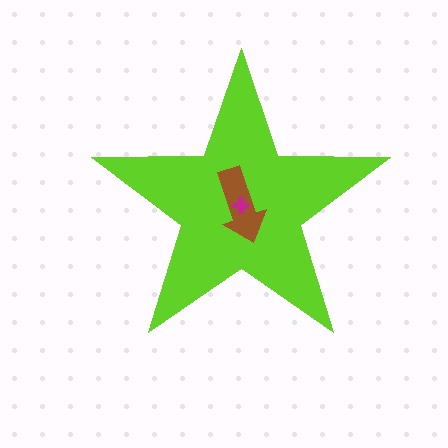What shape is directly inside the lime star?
The brown arrow.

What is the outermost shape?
The lime star.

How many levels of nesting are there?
3.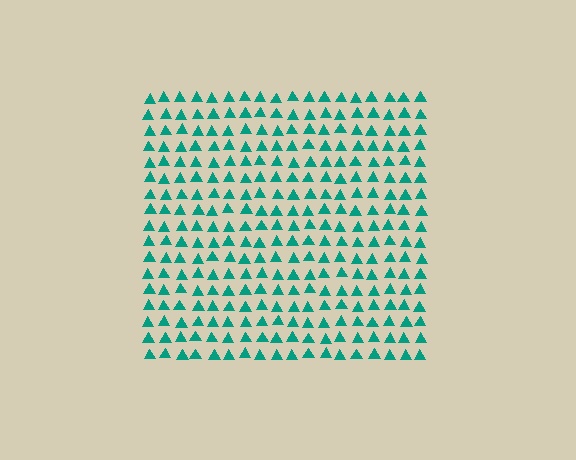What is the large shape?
The large shape is a square.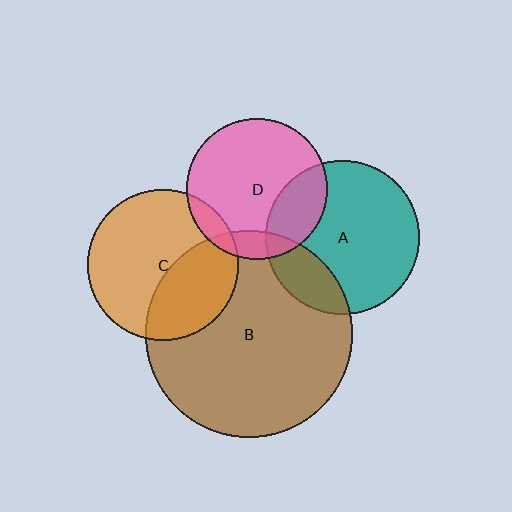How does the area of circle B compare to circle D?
Approximately 2.1 times.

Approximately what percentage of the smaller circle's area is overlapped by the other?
Approximately 10%.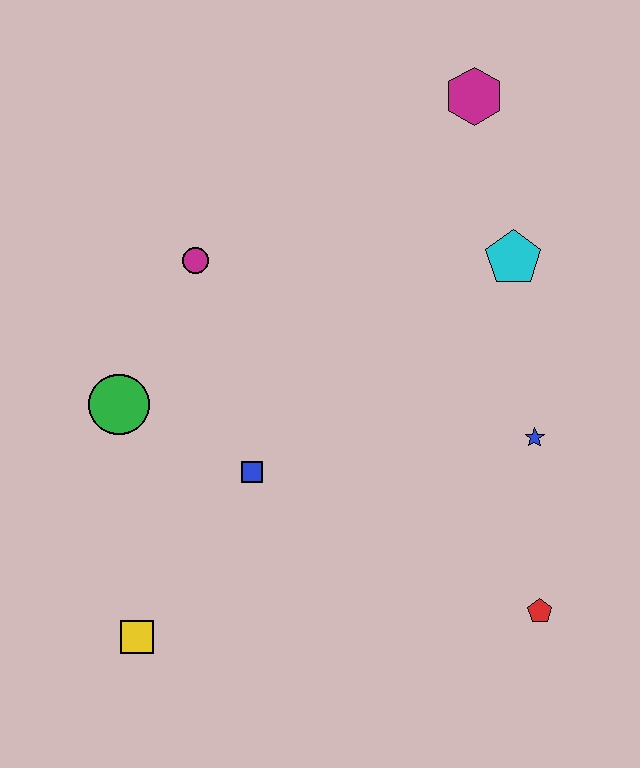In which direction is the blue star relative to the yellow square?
The blue star is to the right of the yellow square.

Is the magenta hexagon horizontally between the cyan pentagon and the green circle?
Yes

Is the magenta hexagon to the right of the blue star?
No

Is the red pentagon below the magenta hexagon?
Yes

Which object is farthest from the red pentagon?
The magenta hexagon is farthest from the red pentagon.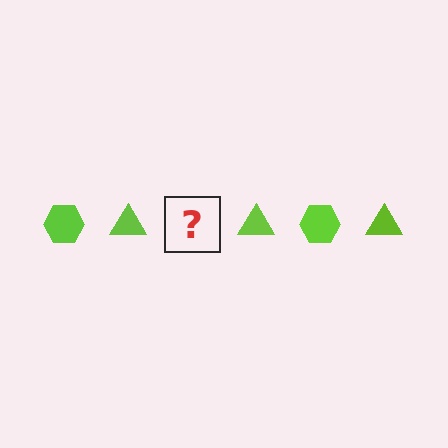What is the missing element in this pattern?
The missing element is a lime hexagon.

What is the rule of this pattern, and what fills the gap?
The rule is that the pattern cycles through hexagon, triangle shapes in lime. The gap should be filled with a lime hexagon.